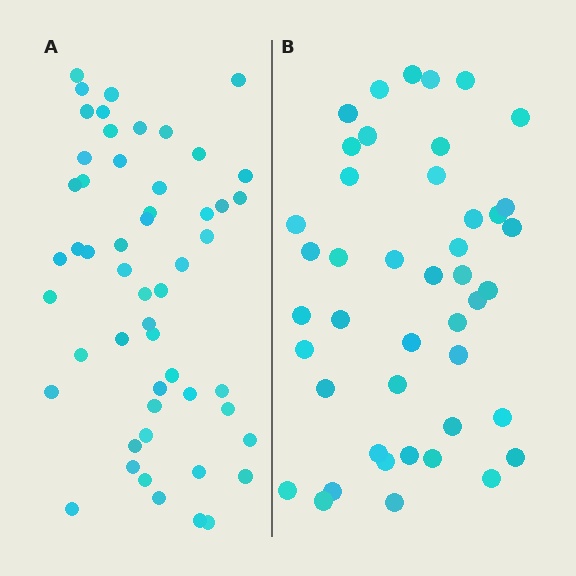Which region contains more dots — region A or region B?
Region A (the left region) has more dots.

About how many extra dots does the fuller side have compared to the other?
Region A has roughly 8 or so more dots than region B.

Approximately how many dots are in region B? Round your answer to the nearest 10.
About 40 dots. (The exact count is 44, which rounds to 40.)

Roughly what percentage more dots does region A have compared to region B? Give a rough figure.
About 20% more.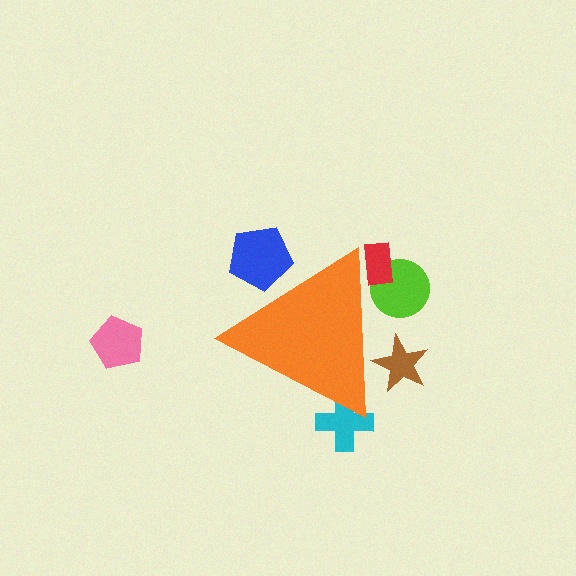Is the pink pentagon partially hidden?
No, the pink pentagon is fully visible.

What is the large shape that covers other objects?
An orange triangle.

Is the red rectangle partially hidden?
Yes, the red rectangle is partially hidden behind the orange triangle.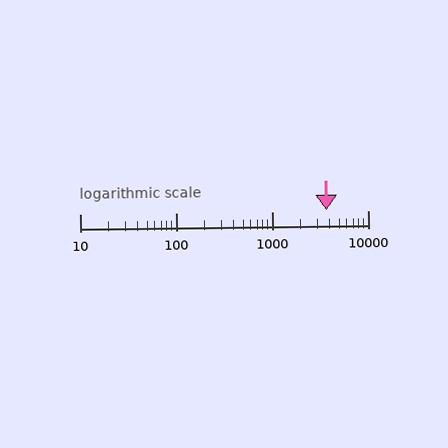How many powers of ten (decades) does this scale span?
The scale spans 3 decades, from 10 to 10000.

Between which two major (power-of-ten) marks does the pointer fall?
The pointer is between 1000 and 10000.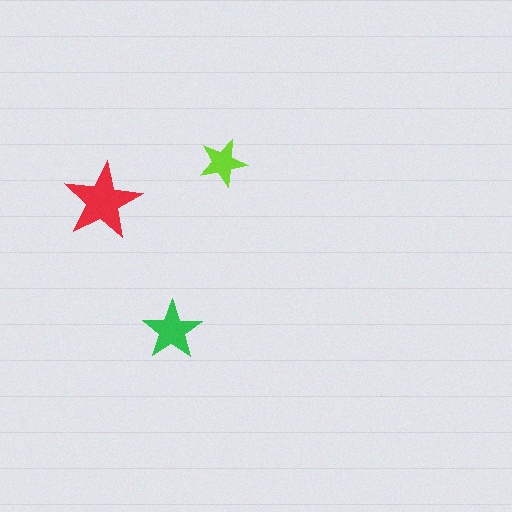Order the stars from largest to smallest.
the red one, the green one, the lime one.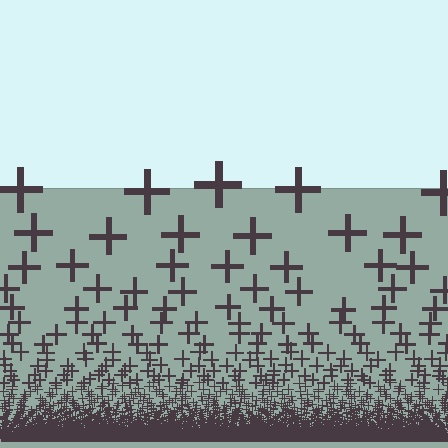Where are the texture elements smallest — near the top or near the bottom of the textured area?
Near the bottom.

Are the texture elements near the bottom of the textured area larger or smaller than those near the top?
Smaller. The gradient is inverted — elements near the bottom are smaller and denser.